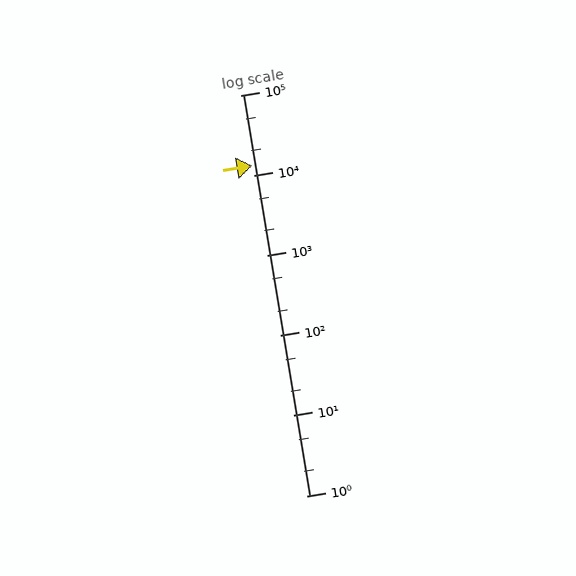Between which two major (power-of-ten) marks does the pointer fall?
The pointer is between 10000 and 100000.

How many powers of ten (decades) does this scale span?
The scale spans 5 decades, from 1 to 100000.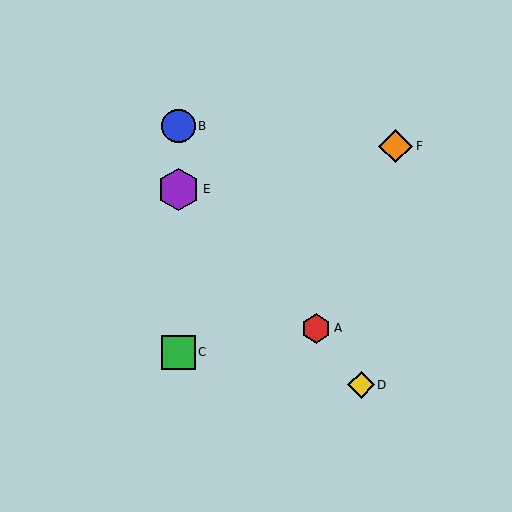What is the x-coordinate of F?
Object F is at x≈396.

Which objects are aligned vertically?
Objects B, C, E are aligned vertically.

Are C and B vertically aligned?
Yes, both are at x≈179.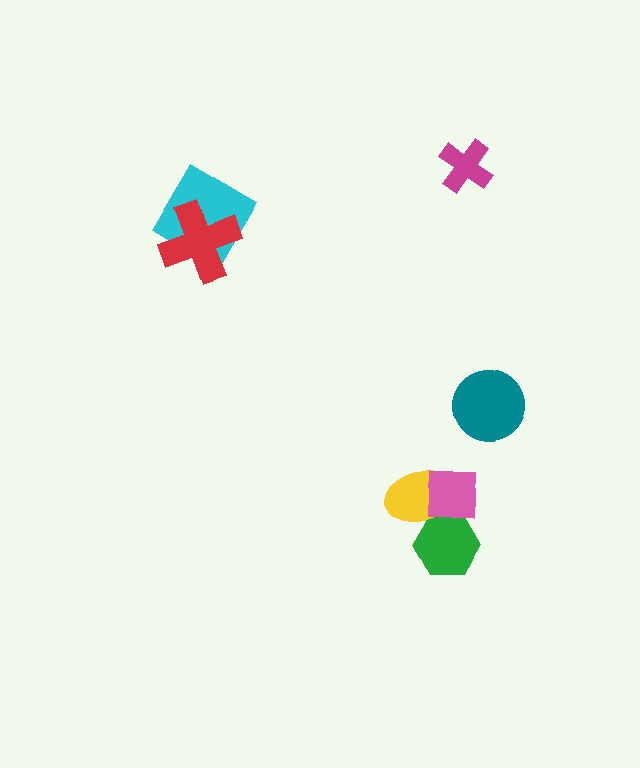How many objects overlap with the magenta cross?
0 objects overlap with the magenta cross.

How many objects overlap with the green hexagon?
2 objects overlap with the green hexagon.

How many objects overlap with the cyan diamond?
1 object overlaps with the cyan diamond.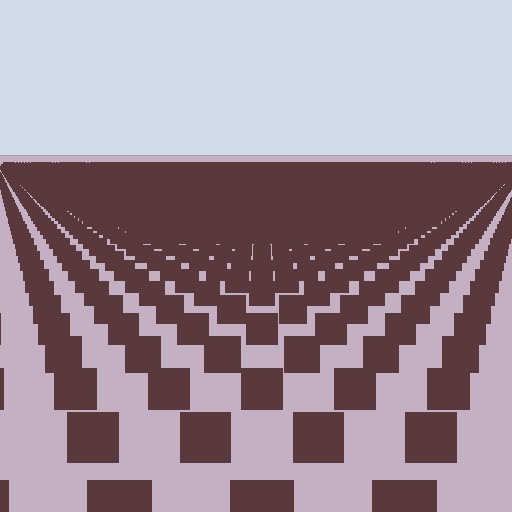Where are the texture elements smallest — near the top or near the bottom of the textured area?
Near the top.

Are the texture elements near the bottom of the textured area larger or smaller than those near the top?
Larger. Near the bottom, elements are closer to the viewer and appear at a bigger on-screen size.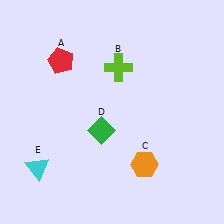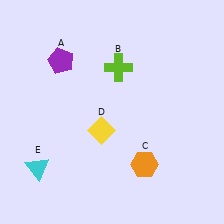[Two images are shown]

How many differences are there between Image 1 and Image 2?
There are 2 differences between the two images.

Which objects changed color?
A changed from red to purple. D changed from green to yellow.